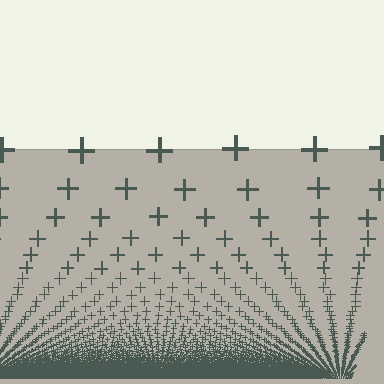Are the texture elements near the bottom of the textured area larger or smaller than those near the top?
Smaller. The gradient is inverted — elements near the bottom are smaller and denser.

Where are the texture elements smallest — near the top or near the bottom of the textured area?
Near the bottom.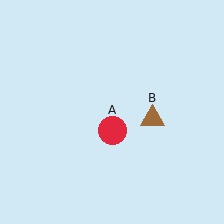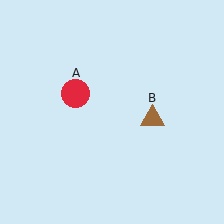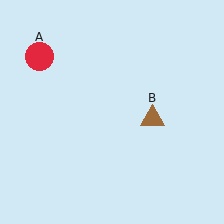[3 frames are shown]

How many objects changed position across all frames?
1 object changed position: red circle (object A).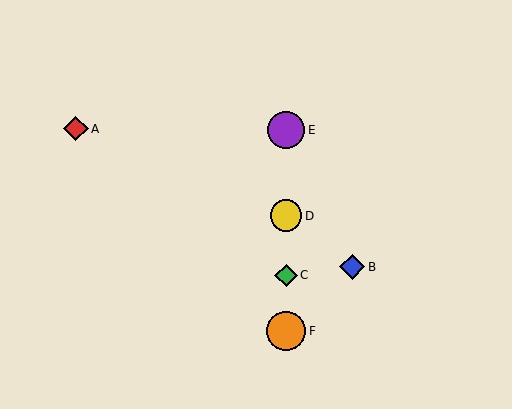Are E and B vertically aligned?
No, E is at x≈286 and B is at x≈352.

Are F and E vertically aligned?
Yes, both are at x≈286.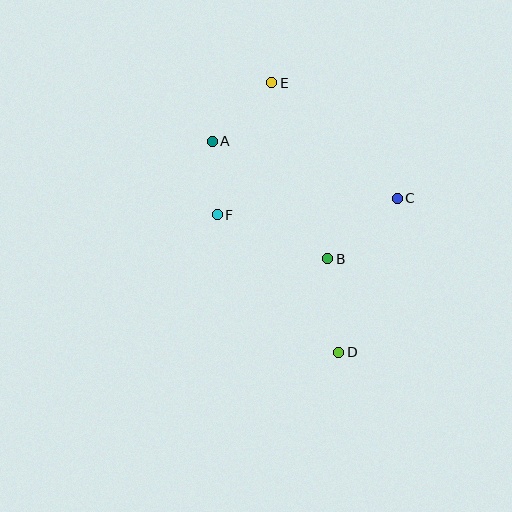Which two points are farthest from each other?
Points D and E are farthest from each other.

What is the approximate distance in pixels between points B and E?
The distance between B and E is approximately 184 pixels.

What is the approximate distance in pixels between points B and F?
The distance between B and F is approximately 119 pixels.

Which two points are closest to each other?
Points A and F are closest to each other.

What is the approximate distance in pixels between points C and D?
The distance between C and D is approximately 165 pixels.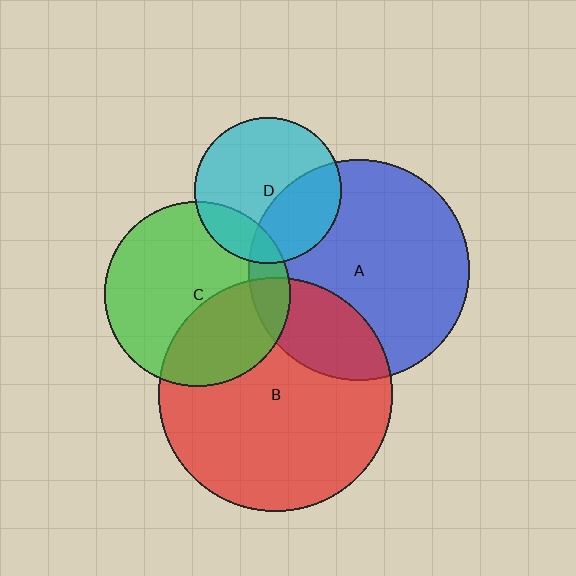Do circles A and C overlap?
Yes.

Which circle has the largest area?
Circle B (red).